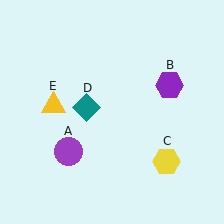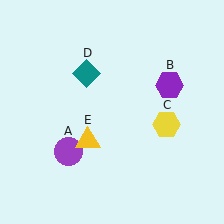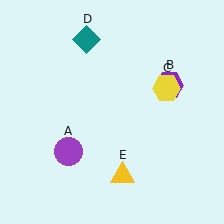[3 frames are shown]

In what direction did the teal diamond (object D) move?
The teal diamond (object D) moved up.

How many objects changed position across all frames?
3 objects changed position: yellow hexagon (object C), teal diamond (object D), yellow triangle (object E).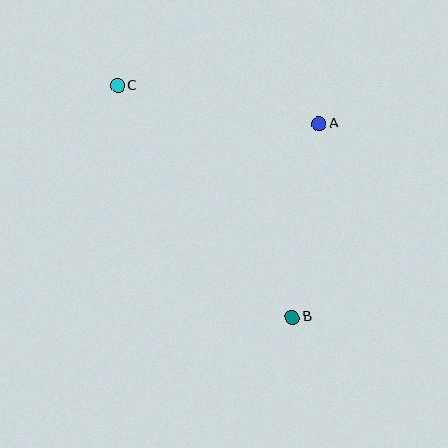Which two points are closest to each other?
Points A and B are closest to each other.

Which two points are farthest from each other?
Points B and C are farthest from each other.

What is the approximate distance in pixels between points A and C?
The distance between A and C is approximately 205 pixels.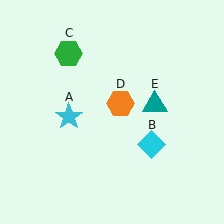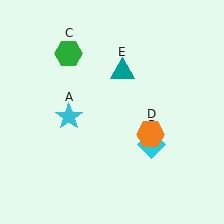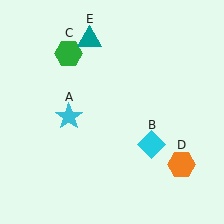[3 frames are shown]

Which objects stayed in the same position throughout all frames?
Cyan star (object A) and cyan diamond (object B) and green hexagon (object C) remained stationary.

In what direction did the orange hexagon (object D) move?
The orange hexagon (object D) moved down and to the right.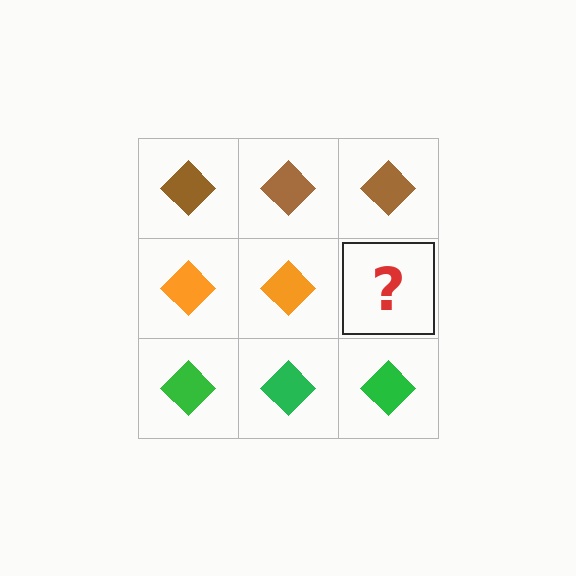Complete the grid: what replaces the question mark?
The question mark should be replaced with an orange diamond.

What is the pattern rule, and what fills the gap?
The rule is that each row has a consistent color. The gap should be filled with an orange diamond.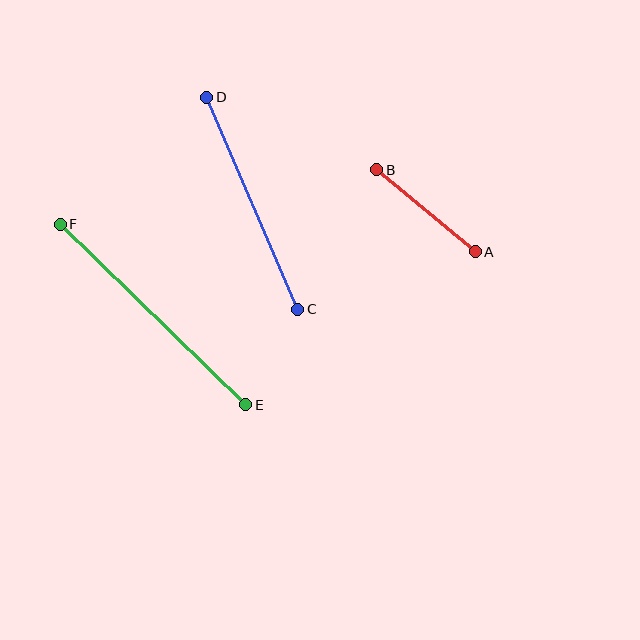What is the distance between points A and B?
The distance is approximately 128 pixels.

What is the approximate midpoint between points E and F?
The midpoint is at approximately (153, 314) pixels.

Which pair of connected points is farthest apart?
Points E and F are farthest apart.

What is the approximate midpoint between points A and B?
The midpoint is at approximately (426, 211) pixels.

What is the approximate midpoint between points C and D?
The midpoint is at approximately (252, 203) pixels.